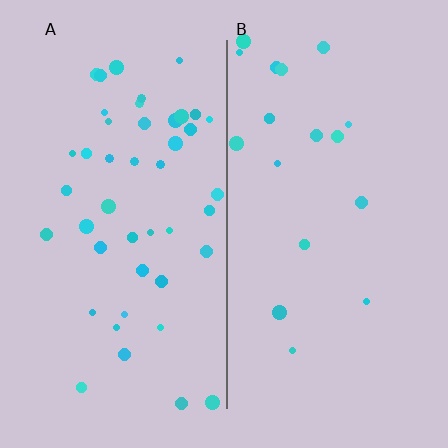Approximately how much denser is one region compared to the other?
Approximately 2.5× — region A over region B.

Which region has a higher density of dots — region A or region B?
A (the left).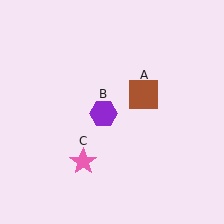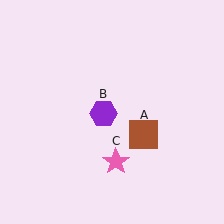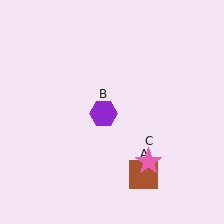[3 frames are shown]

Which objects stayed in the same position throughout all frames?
Purple hexagon (object B) remained stationary.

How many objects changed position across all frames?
2 objects changed position: brown square (object A), pink star (object C).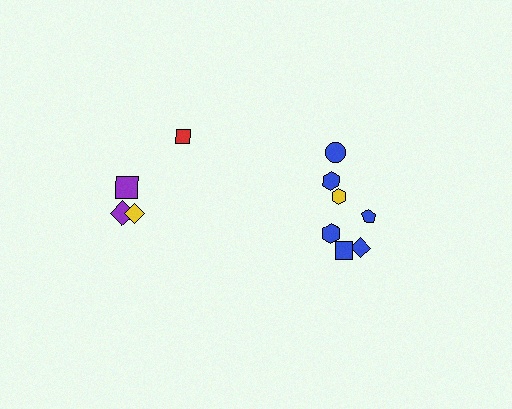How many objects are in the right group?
There are 7 objects.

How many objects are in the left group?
There are 4 objects.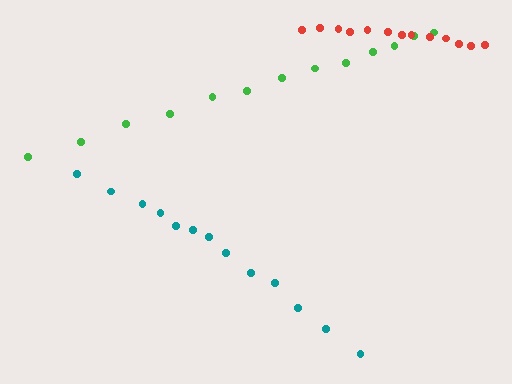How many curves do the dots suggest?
There are 3 distinct paths.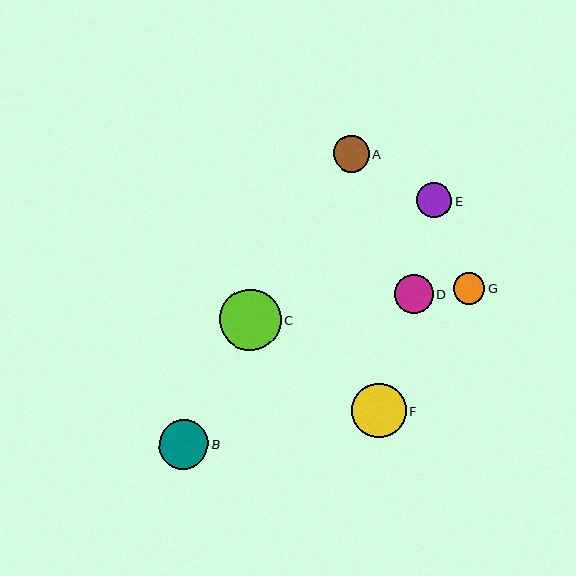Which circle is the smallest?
Circle G is the smallest with a size of approximately 31 pixels.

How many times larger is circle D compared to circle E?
Circle D is approximately 1.1 times the size of circle E.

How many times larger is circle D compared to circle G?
Circle D is approximately 1.2 times the size of circle G.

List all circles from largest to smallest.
From largest to smallest: C, F, B, D, A, E, G.